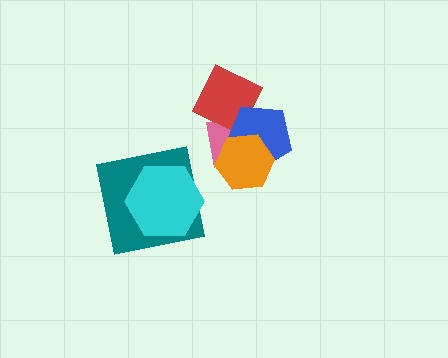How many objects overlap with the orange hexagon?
2 objects overlap with the orange hexagon.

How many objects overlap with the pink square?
3 objects overlap with the pink square.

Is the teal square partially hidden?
Yes, it is partially covered by another shape.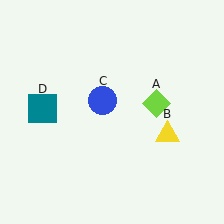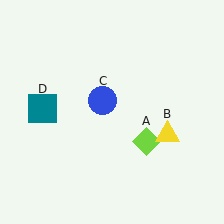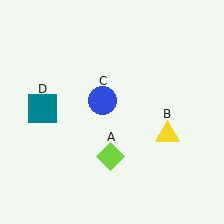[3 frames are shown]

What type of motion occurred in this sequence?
The lime diamond (object A) rotated clockwise around the center of the scene.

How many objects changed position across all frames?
1 object changed position: lime diamond (object A).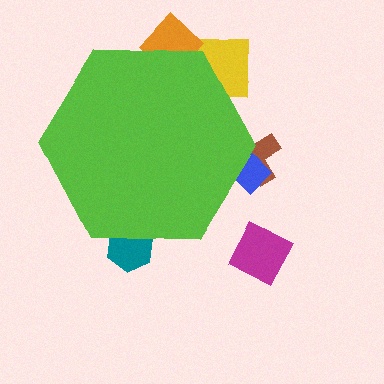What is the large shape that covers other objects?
A lime hexagon.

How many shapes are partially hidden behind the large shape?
5 shapes are partially hidden.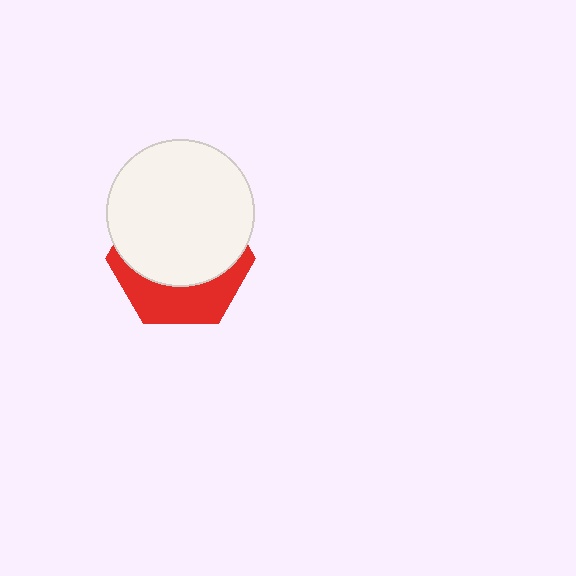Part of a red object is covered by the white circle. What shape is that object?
It is a hexagon.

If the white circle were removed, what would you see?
You would see the complete red hexagon.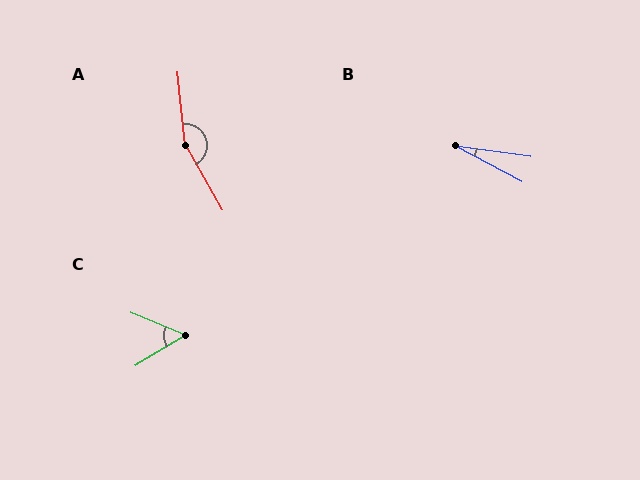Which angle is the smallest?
B, at approximately 21 degrees.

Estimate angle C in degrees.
Approximately 54 degrees.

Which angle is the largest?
A, at approximately 156 degrees.